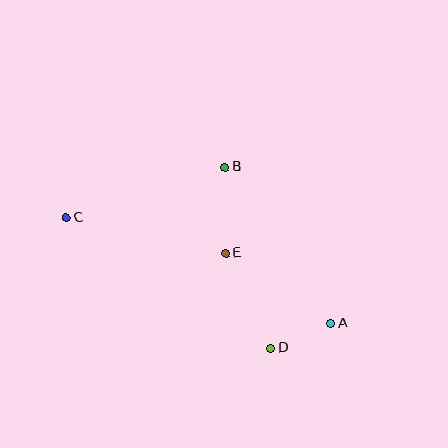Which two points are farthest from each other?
Points A and C are farthest from each other.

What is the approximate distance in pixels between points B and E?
The distance between B and E is approximately 86 pixels.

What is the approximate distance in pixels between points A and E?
The distance between A and E is approximately 126 pixels.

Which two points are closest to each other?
Points A and D are closest to each other.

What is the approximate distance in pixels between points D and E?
The distance between D and E is approximately 105 pixels.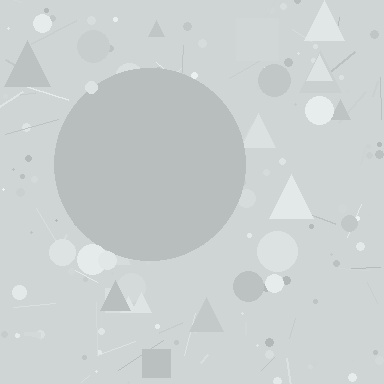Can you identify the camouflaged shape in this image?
The camouflaged shape is a circle.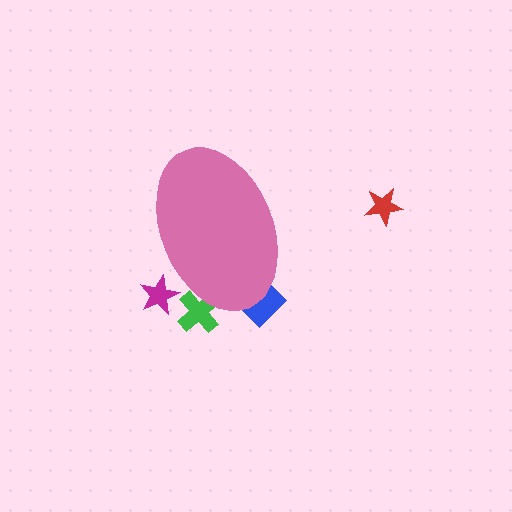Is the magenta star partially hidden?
Yes, the magenta star is partially hidden behind the pink ellipse.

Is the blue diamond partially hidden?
Yes, the blue diamond is partially hidden behind the pink ellipse.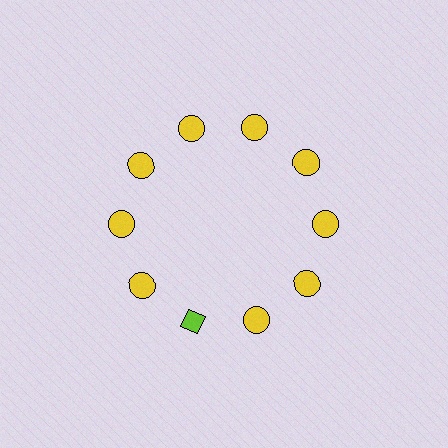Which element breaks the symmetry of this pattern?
The lime diamond at roughly the 7 o'clock position breaks the symmetry. All other shapes are yellow circles.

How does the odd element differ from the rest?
It differs in both color (lime instead of yellow) and shape (diamond instead of circle).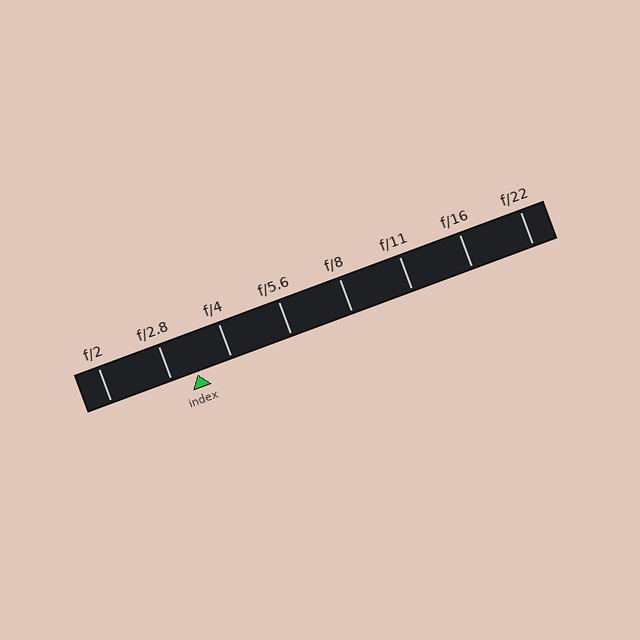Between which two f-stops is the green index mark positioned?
The index mark is between f/2.8 and f/4.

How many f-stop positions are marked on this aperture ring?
There are 8 f-stop positions marked.